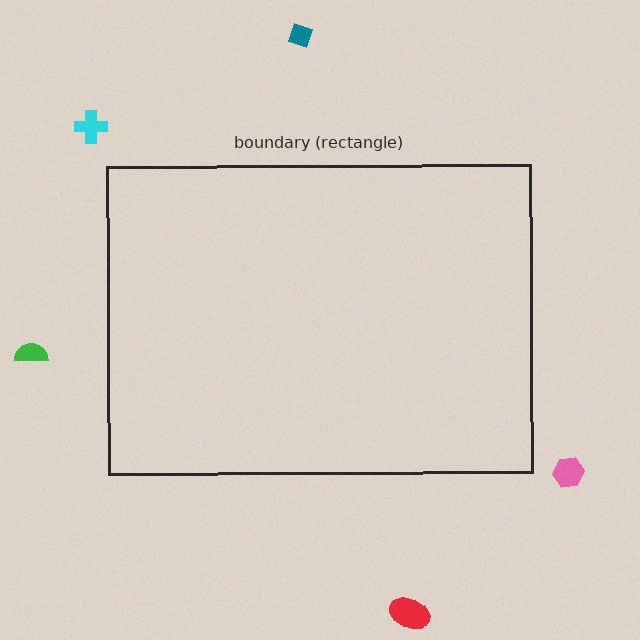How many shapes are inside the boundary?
0 inside, 5 outside.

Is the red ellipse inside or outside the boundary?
Outside.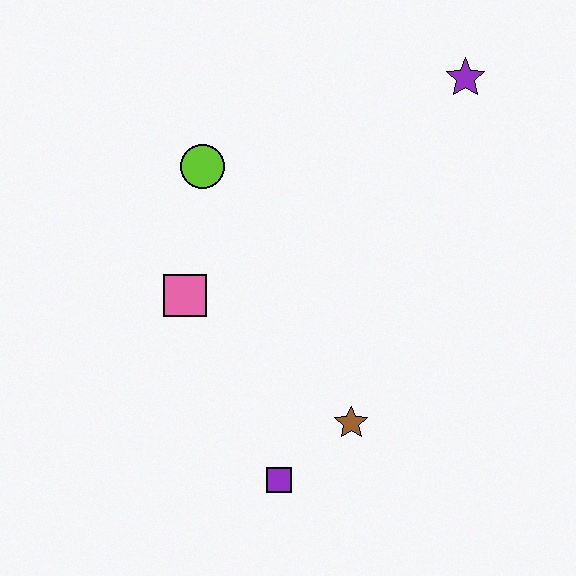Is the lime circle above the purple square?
Yes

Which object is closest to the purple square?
The brown star is closest to the purple square.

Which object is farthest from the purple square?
The purple star is farthest from the purple square.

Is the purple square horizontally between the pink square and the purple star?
Yes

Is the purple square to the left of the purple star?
Yes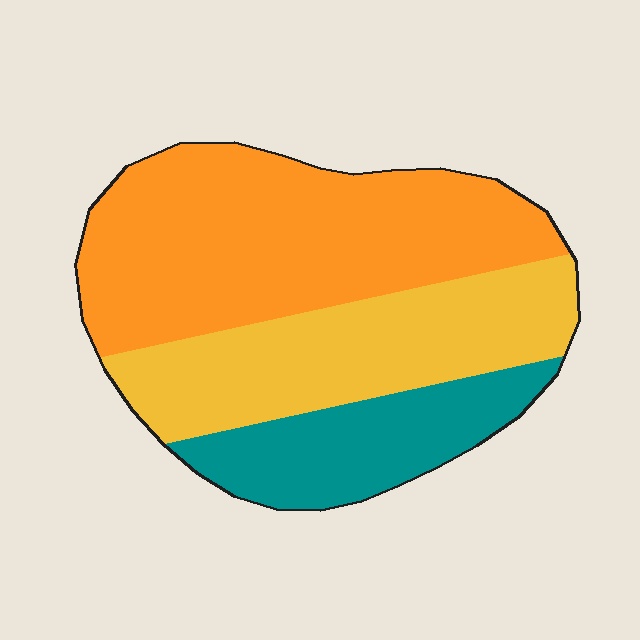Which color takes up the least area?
Teal, at roughly 20%.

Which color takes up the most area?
Orange, at roughly 50%.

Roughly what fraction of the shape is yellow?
Yellow covers about 30% of the shape.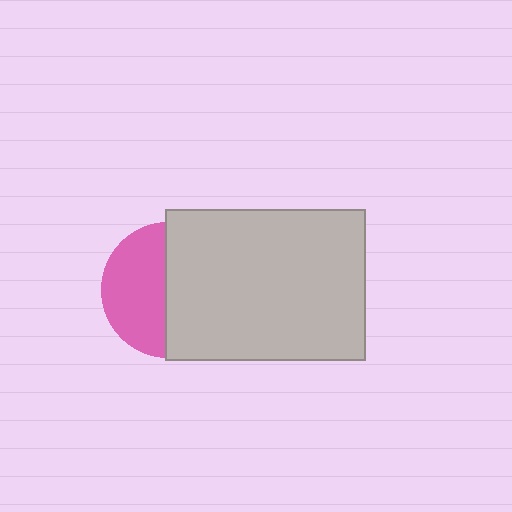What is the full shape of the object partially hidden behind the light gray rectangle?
The partially hidden object is a pink circle.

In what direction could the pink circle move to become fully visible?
The pink circle could move left. That would shift it out from behind the light gray rectangle entirely.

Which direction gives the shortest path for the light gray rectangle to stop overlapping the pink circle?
Moving right gives the shortest separation.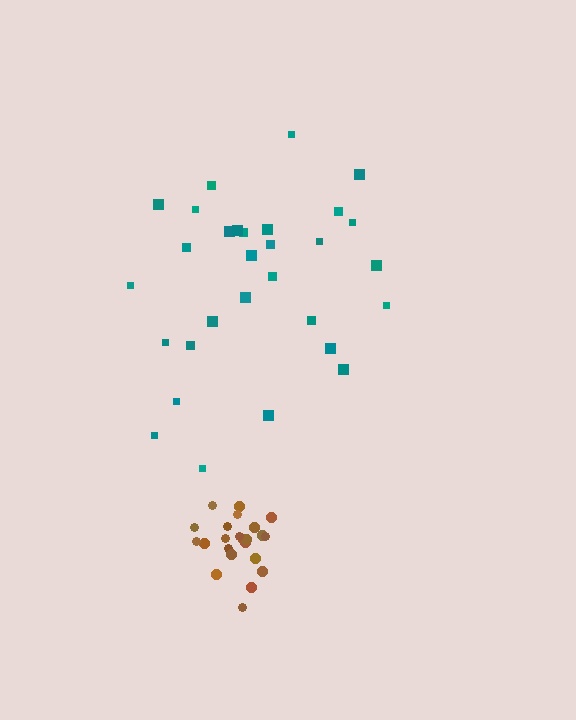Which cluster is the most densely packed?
Brown.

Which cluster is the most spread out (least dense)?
Teal.